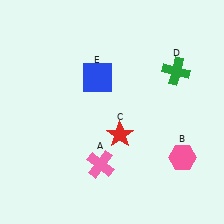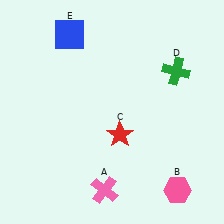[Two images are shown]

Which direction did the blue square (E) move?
The blue square (E) moved up.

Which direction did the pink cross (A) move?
The pink cross (A) moved down.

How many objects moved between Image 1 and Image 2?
3 objects moved between the two images.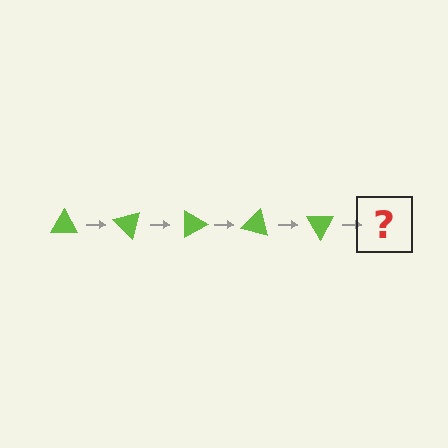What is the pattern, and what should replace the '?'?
The pattern is that the triangle rotates 45 degrees each step. The '?' should be a lime triangle rotated 225 degrees.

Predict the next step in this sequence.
The next step is a lime triangle rotated 225 degrees.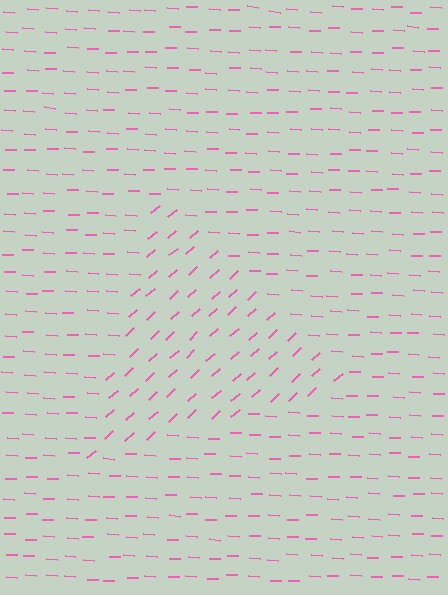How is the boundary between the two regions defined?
The boundary is defined purely by a change in line orientation (approximately 45 degrees difference). All lines are the same color and thickness.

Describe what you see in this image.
The image is filled with small pink line segments. A triangle region in the image has lines oriented differently from the surrounding lines, creating a visible texture boundary.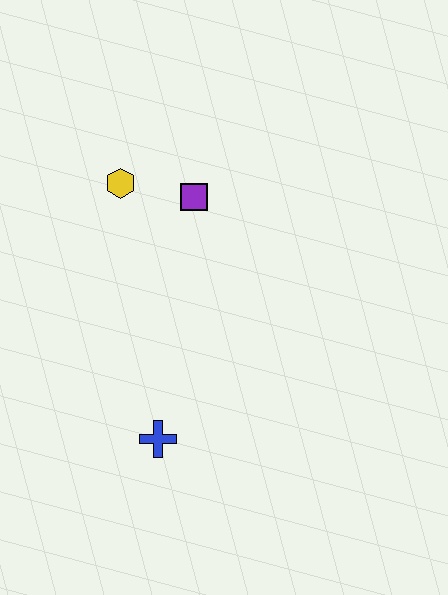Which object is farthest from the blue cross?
The yellow hexagon is farthest from the blue cross.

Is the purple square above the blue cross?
Yes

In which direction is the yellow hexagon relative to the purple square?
The yellow hexagon is to the left of the purple square.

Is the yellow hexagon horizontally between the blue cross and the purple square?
No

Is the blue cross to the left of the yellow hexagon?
No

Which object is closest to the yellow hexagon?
The purple square is closest to the yellow hexagon.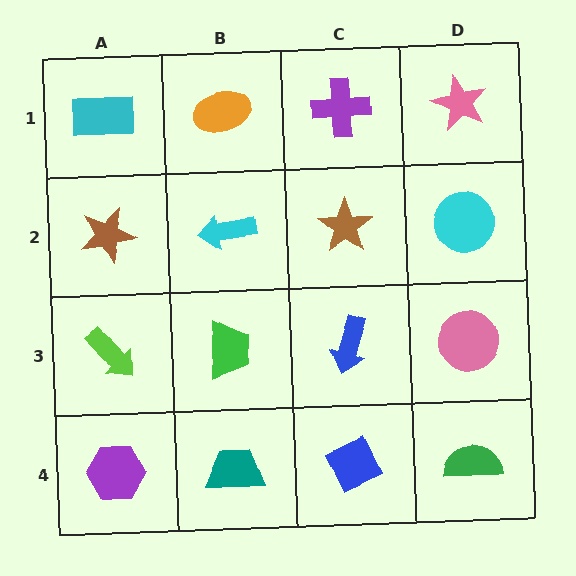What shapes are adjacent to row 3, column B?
A cyan arrow (row 2, column B), a teal trapezoid (row 4, column B), a lime arrow (row 3, column A), a blue arrow (row 3, column C).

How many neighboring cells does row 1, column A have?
2.